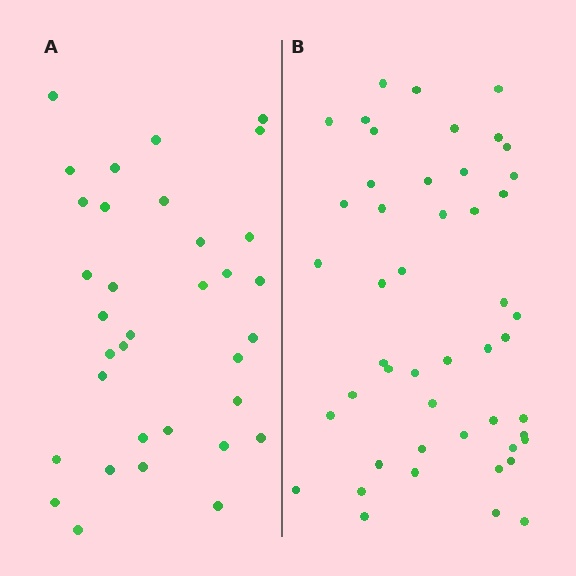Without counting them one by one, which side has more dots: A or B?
Region B (the right region) has more dots.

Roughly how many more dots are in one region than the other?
Region B has approximately 15 more dots than region A.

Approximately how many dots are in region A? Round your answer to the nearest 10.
About 30 dots. (The exact count is 34, which rounds to 30.)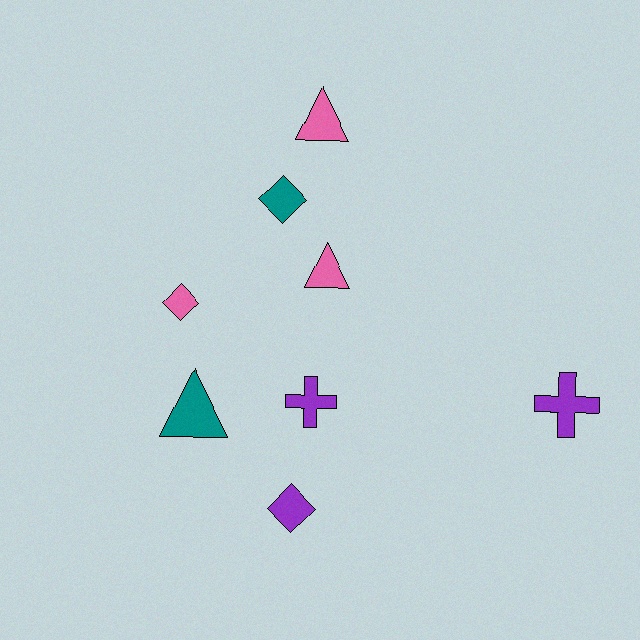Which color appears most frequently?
Purple, with 3 objects.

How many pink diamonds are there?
There is 1 pink diamond.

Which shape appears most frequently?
Triangle, with 3 objects.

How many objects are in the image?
There are 8 objects.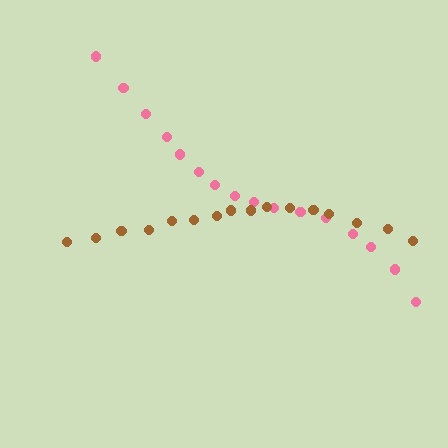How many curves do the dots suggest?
There are 2 distinct paths.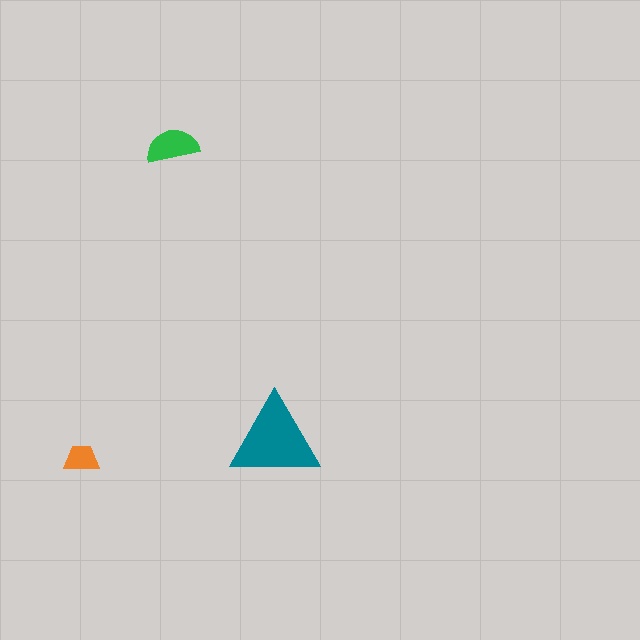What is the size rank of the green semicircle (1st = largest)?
2nd.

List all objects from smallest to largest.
The orange trapezoid, the green semicircle, the teal triangle.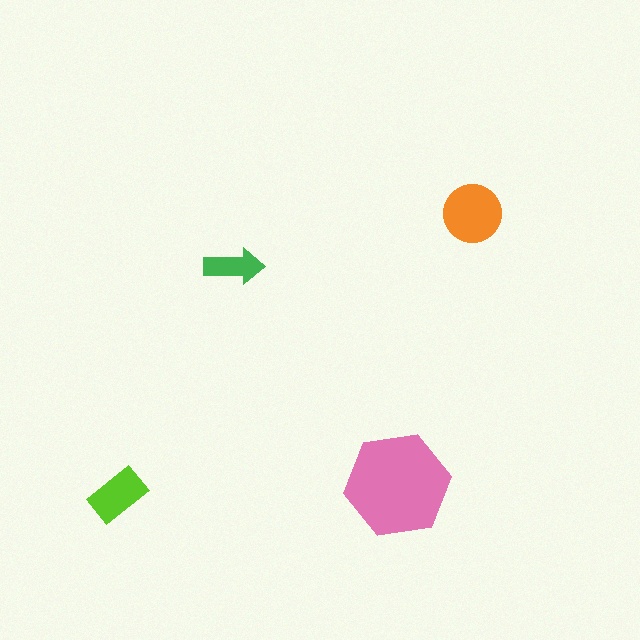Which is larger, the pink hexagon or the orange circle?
The pink hexagon.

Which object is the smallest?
The green arrow.